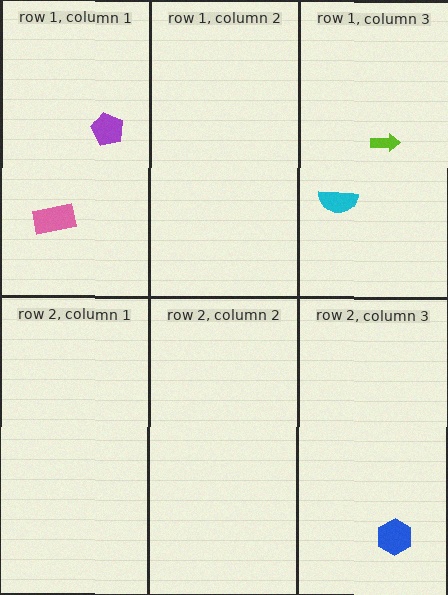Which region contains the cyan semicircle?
The row 1, column 3 region.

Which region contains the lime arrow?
The row 1, column 3 region.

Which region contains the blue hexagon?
The row 2, column 3 region.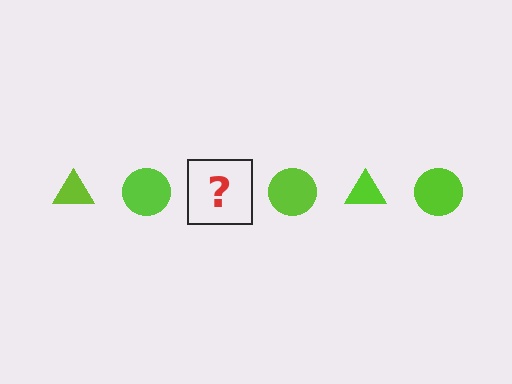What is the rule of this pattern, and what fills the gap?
The rule is that the pattern cycles through triangle, circle shapes in lime. The gap should be filled with a lime triangle.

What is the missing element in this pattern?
The missing element is a lime triangle.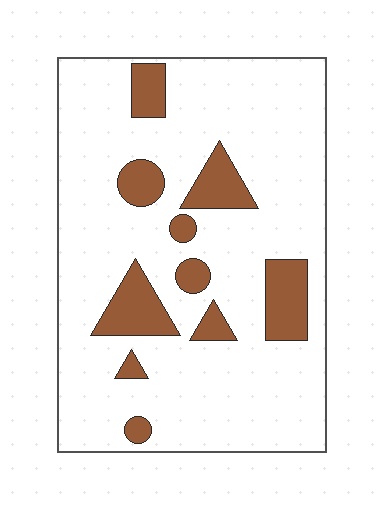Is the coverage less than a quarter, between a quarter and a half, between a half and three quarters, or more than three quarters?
Less than a quarter.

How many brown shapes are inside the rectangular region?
10.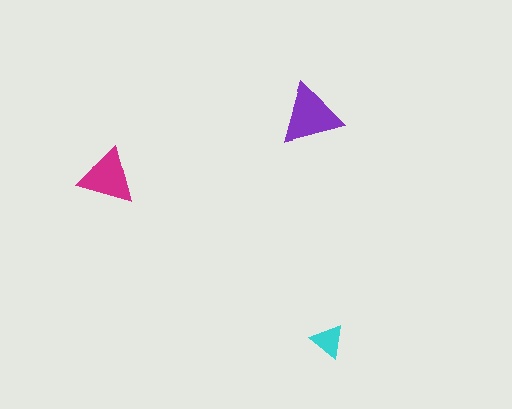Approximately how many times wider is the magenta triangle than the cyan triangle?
About 1.5 times wider.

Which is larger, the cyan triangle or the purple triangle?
The purple one.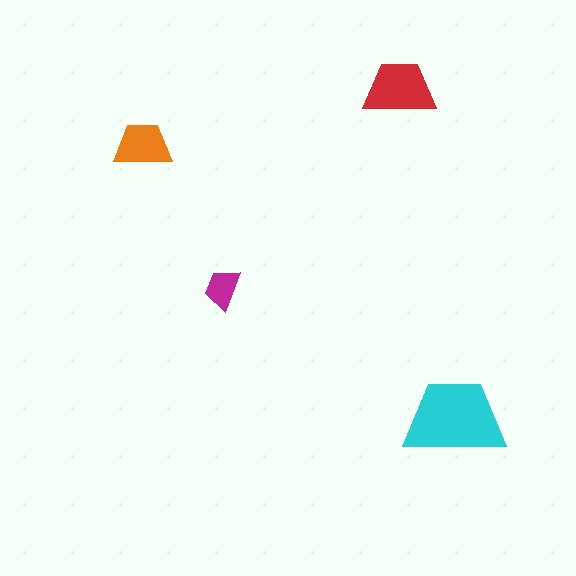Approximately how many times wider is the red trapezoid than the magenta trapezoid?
About 1.5 times wider.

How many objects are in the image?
There are 4 objects in the image.